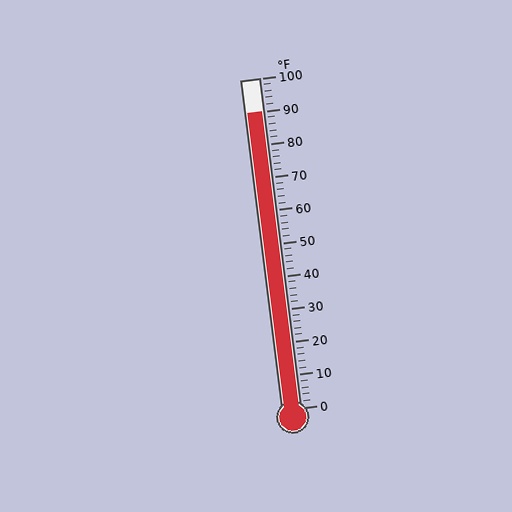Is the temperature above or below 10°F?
The temperature is above 10°F.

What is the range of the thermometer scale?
The thermometer scale ranges from 0°F to 100°F.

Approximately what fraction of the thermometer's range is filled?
The thermometer is filled to approximately 90% of its range.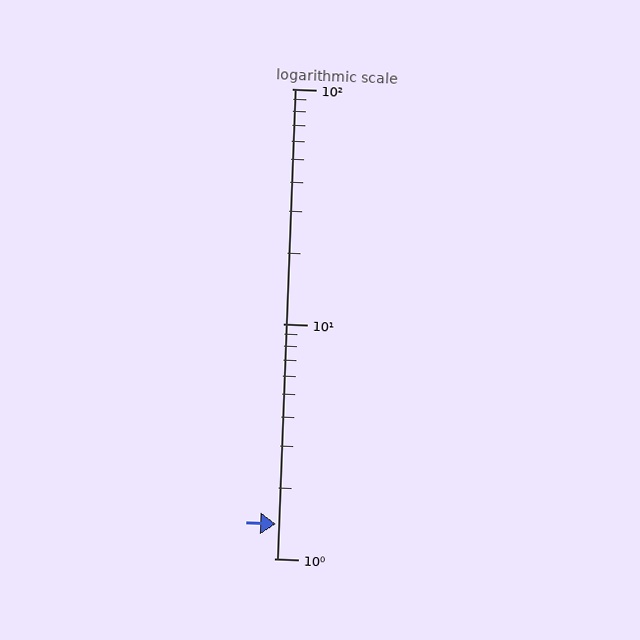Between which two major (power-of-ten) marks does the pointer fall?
The pointer is between 1 and 10.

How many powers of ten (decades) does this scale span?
The scale spans 2 decades, from 1 to 100.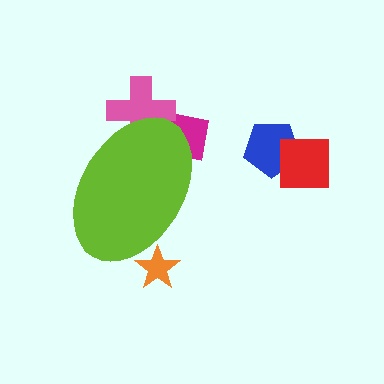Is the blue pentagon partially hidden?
No, the blue pentagon is fully visible.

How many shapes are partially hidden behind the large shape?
3 shapes are partially hidden.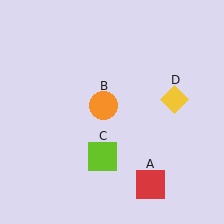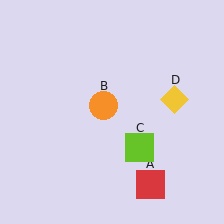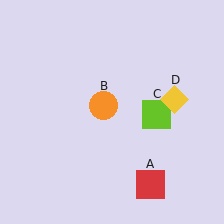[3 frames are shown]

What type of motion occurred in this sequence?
The lime square (object C) rotated counterclockwise around the center of the scene.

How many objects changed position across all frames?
1 object changed position: lime square (object C).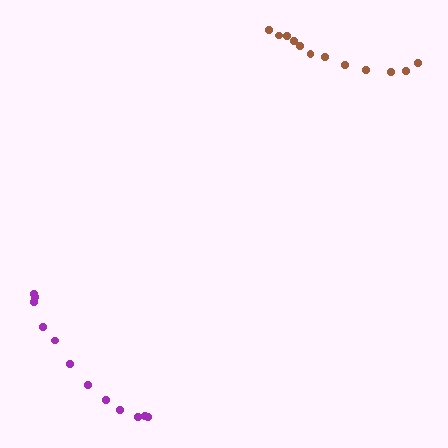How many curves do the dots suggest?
There are 2 distinct paths.